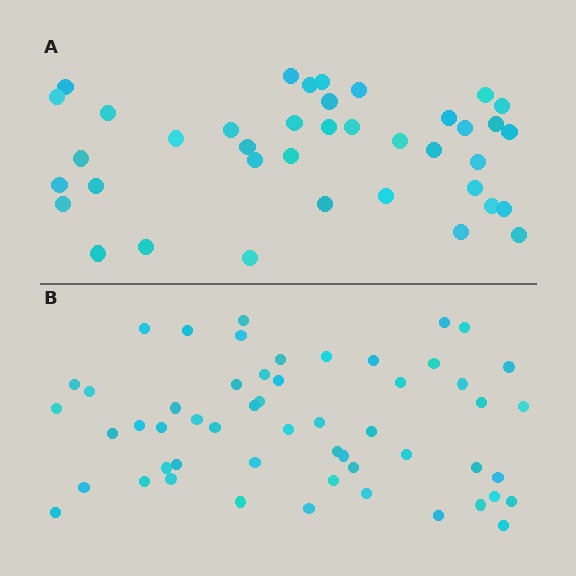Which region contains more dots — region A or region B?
Region B (the bottom region) has more dots.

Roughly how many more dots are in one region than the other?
Region B has approximately 15 more dots than region A.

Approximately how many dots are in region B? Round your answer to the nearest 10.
About 50 dots. (The exact count is 54, which rounds to 50.)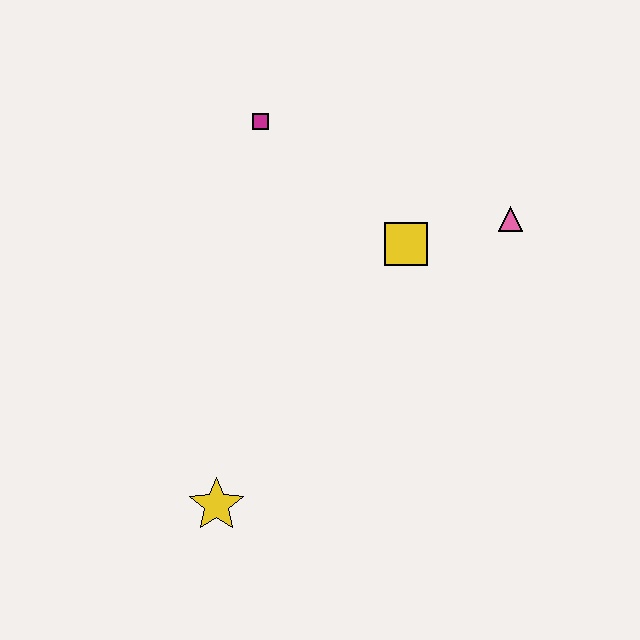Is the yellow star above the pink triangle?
No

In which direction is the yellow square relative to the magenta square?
The yellow square is to the right of the magenta square.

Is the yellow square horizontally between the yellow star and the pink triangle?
Yes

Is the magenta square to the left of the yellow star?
No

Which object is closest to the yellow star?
The yellow square is closest to the yellow star.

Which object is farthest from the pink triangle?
The yellow star is farthest from the pink triangle.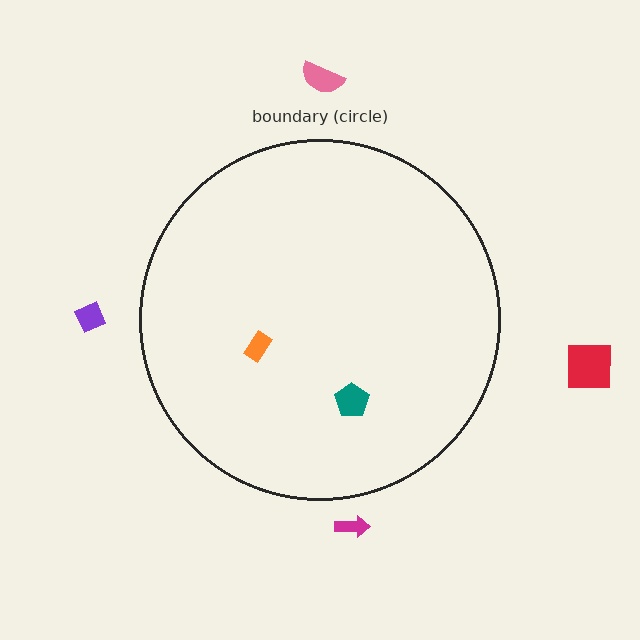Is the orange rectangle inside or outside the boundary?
Inside.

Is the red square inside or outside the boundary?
Outside.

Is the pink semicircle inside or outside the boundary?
Outside.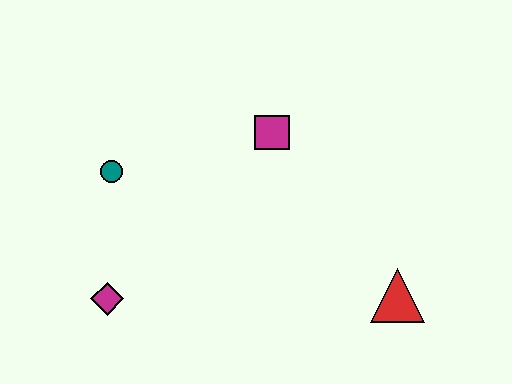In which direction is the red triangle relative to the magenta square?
The red triangle is below the magenta square.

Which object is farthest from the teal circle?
The red triangle is farthest from the teal circle.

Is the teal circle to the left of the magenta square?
Yes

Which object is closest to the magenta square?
The teal circle is closest to the magenta square.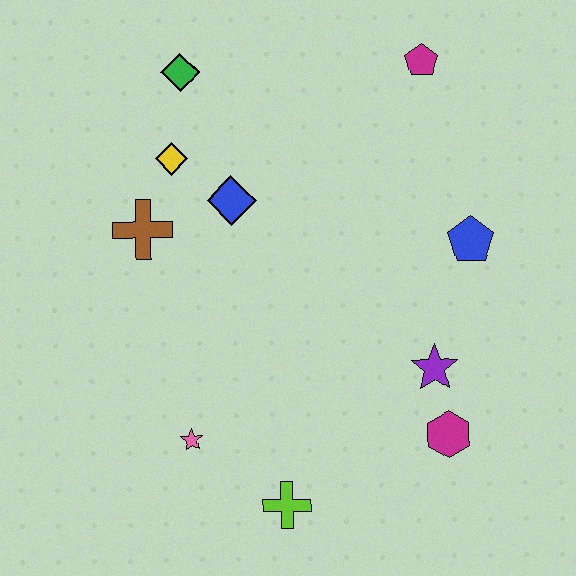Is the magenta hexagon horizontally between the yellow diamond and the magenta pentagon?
No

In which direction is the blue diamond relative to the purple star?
The blue diamond is to the left of the purple star.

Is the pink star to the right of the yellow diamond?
Yes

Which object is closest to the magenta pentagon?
The blue pentagon is closest to the magenta pentagon.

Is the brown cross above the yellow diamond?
No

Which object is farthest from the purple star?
The green diamond is farthest from the purple star.